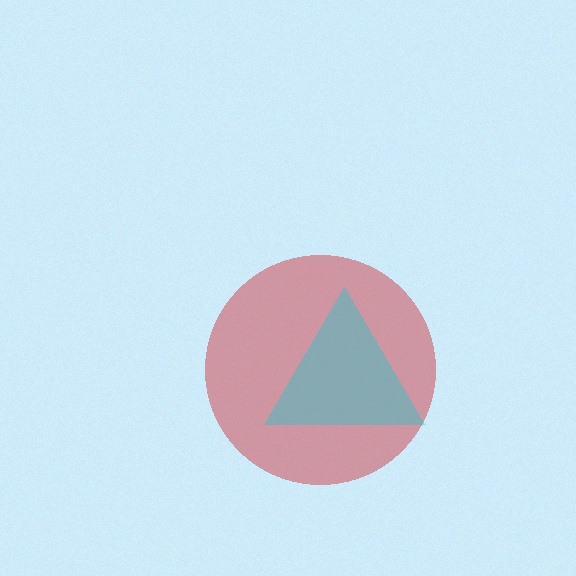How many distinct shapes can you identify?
There are 2 distinct shapes: a red circle, a cyan triangle.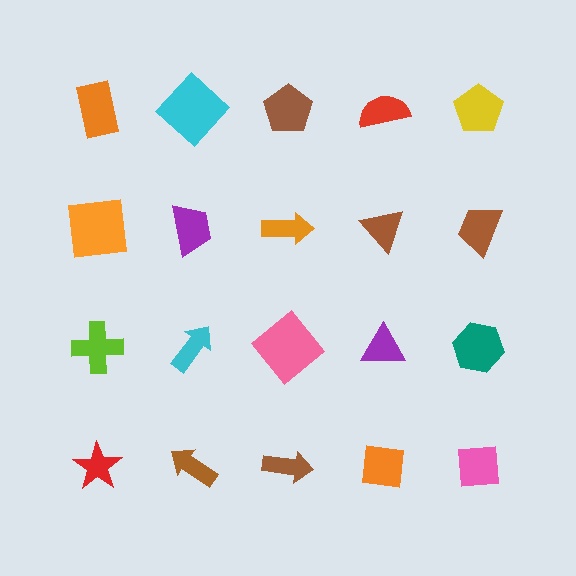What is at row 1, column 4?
A red semicircle.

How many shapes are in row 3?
5 shapes.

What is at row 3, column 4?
A purple triangle.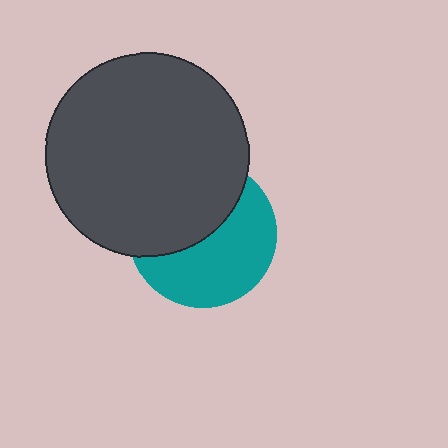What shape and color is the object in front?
The object in front is a dark gray circle.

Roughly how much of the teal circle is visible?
About half of it is visible (roughly 53%).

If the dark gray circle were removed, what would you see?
You would see the complete teal circle.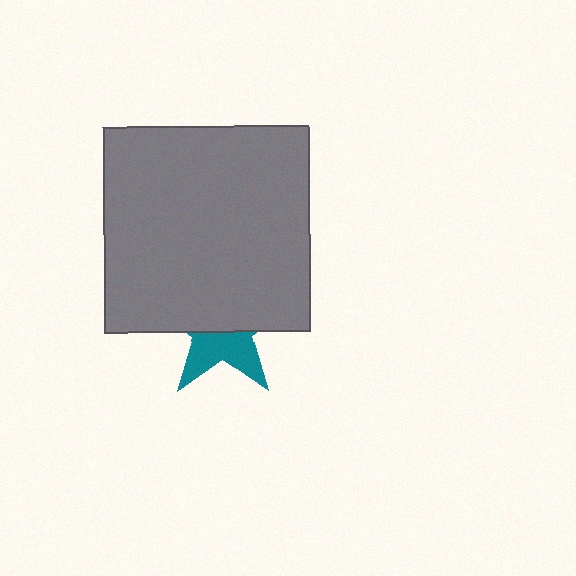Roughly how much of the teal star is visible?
A small part of it is visible (roughly 42%).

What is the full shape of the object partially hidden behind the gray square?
The partially hidden object is a teal star.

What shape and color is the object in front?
The object in front is a gray square.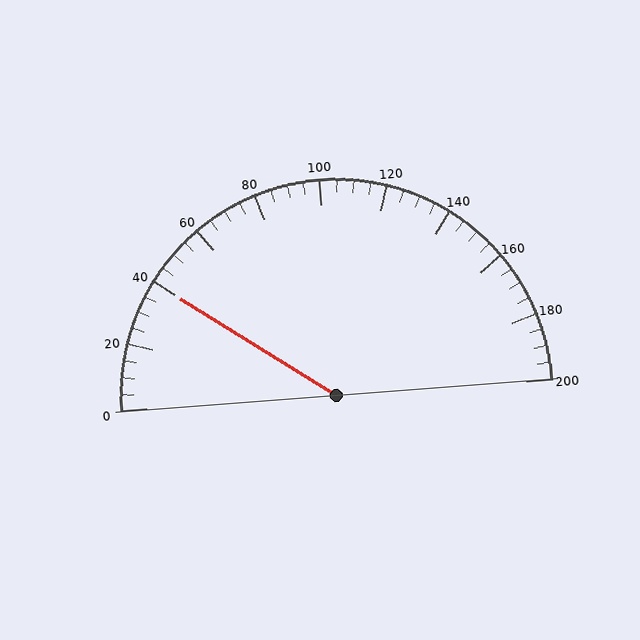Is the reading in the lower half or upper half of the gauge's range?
The reading is in the lower half of the range (0 to 200).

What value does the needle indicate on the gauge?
The needle indicates approximately 40.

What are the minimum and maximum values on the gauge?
The gauge ranges from 0 to 200.